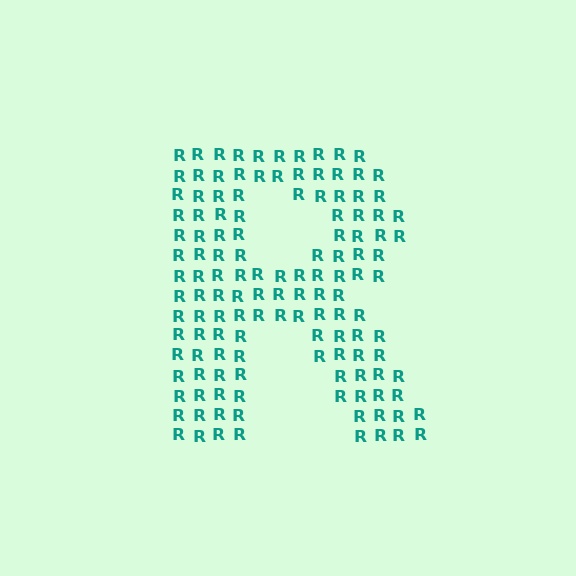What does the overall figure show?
The overall figure shows the letter R.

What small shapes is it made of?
It is made of small letter R's.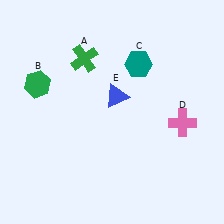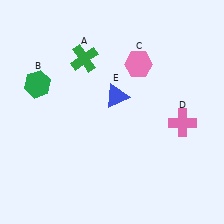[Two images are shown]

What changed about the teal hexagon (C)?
In Image 1, C is teal. In Image 2, it changed to pink.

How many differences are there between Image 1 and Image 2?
There is 1 difference between the two images.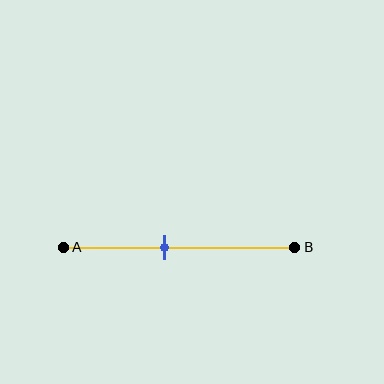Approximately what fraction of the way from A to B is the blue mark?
The blue mark is approximately 45% of the way from A to B.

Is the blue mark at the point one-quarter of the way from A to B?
No, the mark is at about 45% from A, not at the 25% one-quarter point.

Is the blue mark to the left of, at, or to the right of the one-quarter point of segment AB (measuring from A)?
The blue mark is to the right of the one-quarter point of segment AB.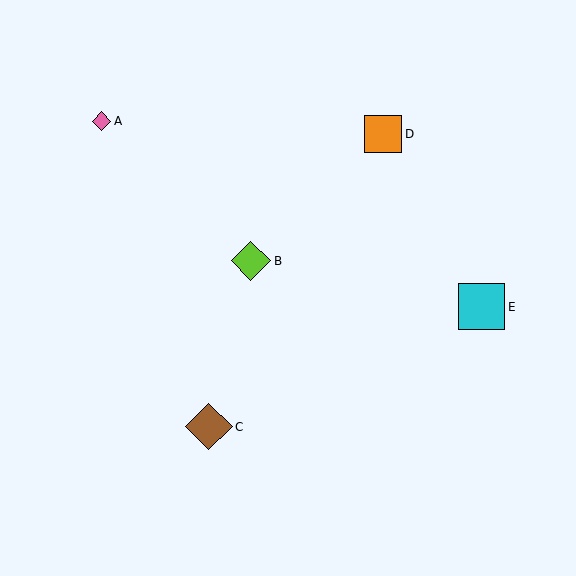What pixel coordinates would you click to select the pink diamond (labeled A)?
Click at (101, 121) to select the pink diamond A.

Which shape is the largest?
The cyan square (labeled E) is the largest.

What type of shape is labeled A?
Shape A is a pink diamond.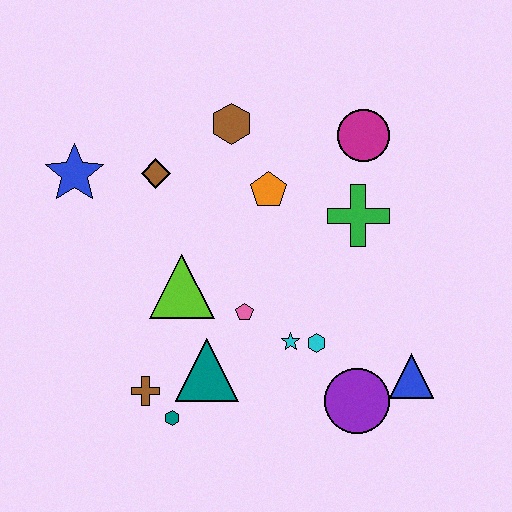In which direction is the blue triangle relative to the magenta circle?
The blue triangle is below the magenta circle.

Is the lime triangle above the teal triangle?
Yes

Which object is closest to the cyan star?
The cyan hexagon is closest to the cyan star.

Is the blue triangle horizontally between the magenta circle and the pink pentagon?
No